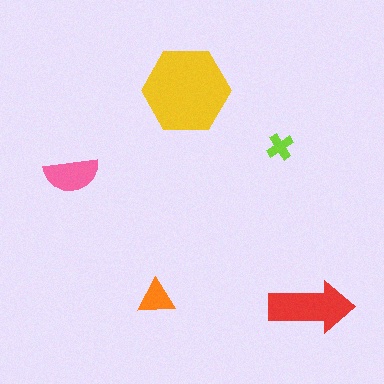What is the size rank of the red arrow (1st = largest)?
2nd.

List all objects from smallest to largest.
The lime cross, the orange triangle, the pink semicircle, the red arrow, the yellow hexagon.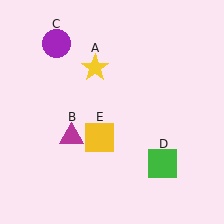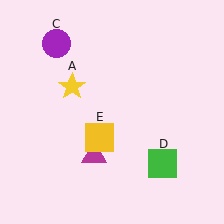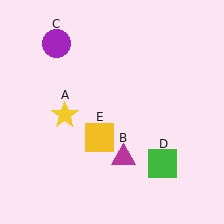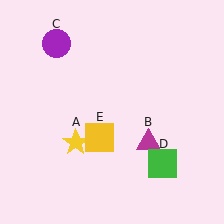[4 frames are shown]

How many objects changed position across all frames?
2 objects changed position: yellow star (object A), magenta triangle (object B).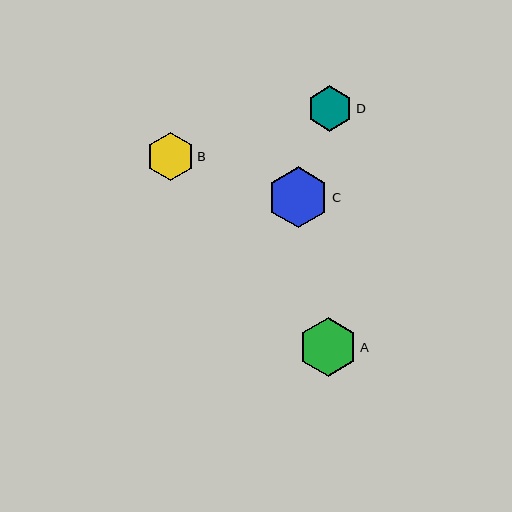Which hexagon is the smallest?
Hexagon D is the smallest with a size of approximately 46 pixels.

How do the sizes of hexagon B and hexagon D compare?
Hexagon B and hexagon D are approximately the same size.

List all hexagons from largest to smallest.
From largest to smallest: C, A, B, D.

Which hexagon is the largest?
Hexagon C is the largest with a size of approximately 61 pixels.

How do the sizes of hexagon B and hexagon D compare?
Hexagon B and hexagon D are approximately the same size.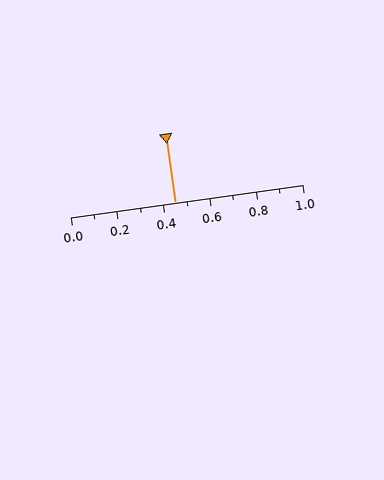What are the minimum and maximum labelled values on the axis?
The axis runs from 0.0 to 1.0.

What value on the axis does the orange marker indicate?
The marker indicates approximately 0.45.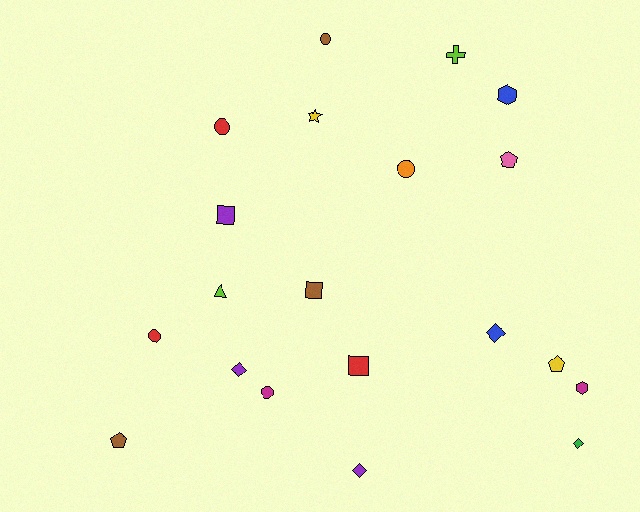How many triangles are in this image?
There is 1 triangle.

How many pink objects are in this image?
There is 1 pink object.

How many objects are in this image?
There are 20 objects.